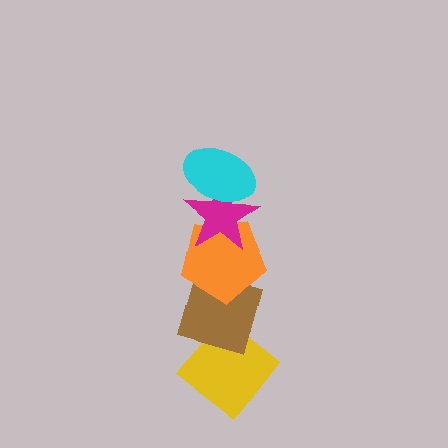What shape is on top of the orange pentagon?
The magenta star is on top of the orange pentagon.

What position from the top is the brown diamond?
The brown diamond is 4th from the top.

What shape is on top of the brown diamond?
The orange pentagon is on top of the brown diamond.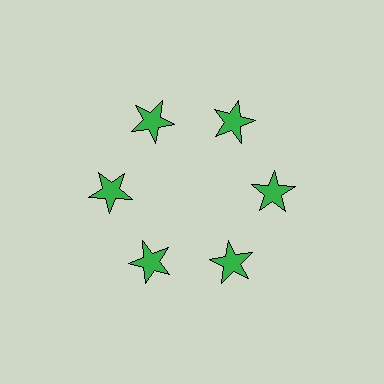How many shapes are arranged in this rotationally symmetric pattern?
There are 6 shapes, arranged in 6 groups of 1.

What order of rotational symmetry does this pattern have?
This pattern has 6-fold rotational symmetry.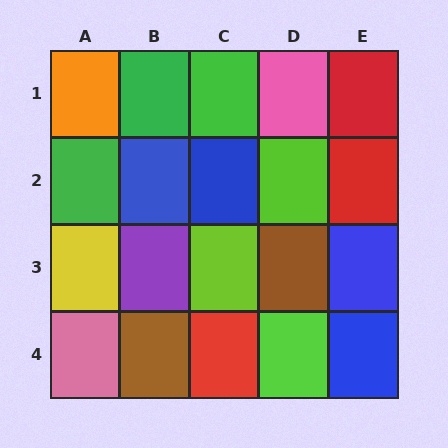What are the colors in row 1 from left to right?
Orange, green, green, pink, red.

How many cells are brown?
2 cells are brown.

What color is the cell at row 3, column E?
Blue.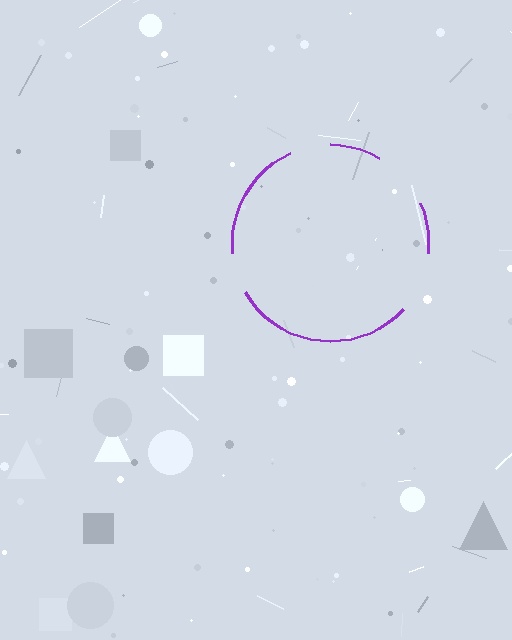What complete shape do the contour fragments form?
The contour fragments form a circle.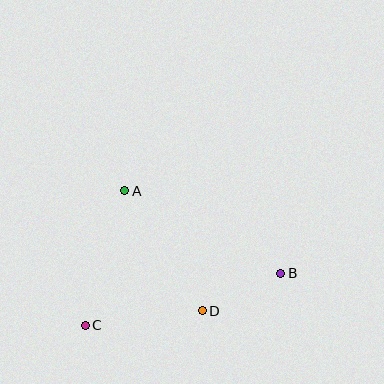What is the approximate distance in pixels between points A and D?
The distance between A and D is approximately 143 pixels.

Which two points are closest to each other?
Points B and D are closest to each other.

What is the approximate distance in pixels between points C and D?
The distance between C and D is approximately 118 pixels.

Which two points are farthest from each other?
Points B and C are farthest from each other.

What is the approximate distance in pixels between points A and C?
The distance between A and C is approximately 140 pixels.